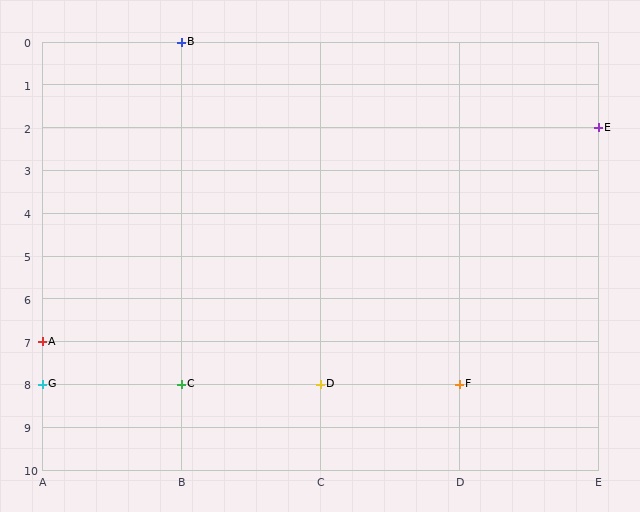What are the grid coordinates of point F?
Point F is at grid coordinates (D, 8).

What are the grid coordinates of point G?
Point G is at grid coordinates (A, 8).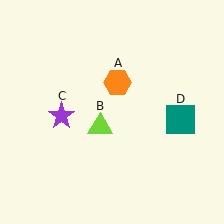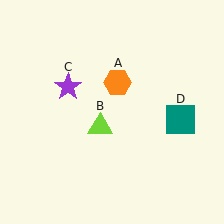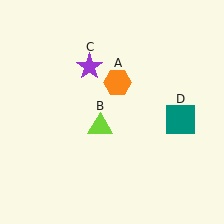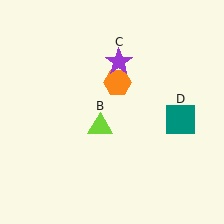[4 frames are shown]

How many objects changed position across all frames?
1 object changed position: purple star (object C).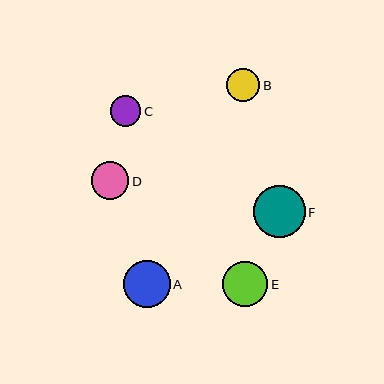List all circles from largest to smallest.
From largest to smallest: F, A, E, D, B, C.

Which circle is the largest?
Circle F is the largest with a size of approximately 52 pixels.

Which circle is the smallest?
Circle C is the smallest with a size of approximately 31 pixels.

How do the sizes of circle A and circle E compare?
Circle A and circle E are approximately the same size.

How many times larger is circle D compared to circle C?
Circle D is approximately 1.2 times the size of circle C.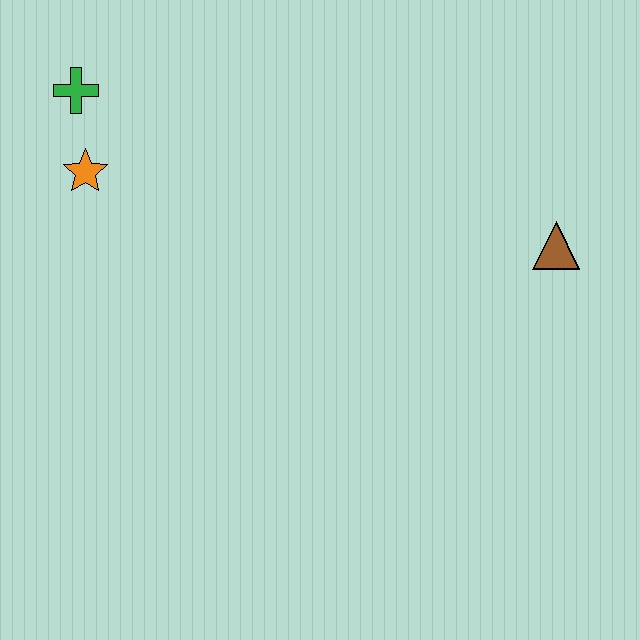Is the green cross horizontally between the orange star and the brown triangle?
No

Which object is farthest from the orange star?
The brown triangle is farthest from the orange star.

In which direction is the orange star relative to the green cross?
The orange star is below the green cross.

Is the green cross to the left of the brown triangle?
Yes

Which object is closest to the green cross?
The orange star is closest to the green cross.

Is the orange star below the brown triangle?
No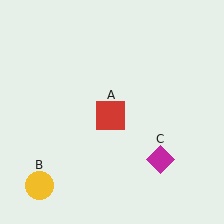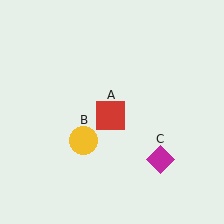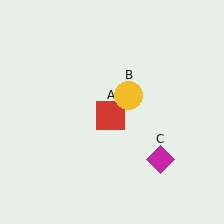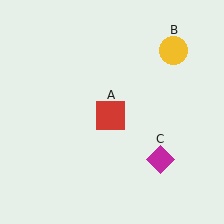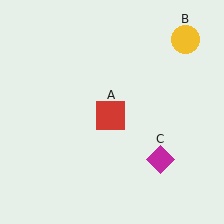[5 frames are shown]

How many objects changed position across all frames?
1 object changed position: yellow circle (object B).